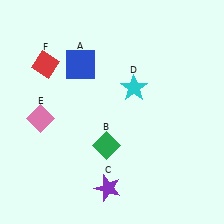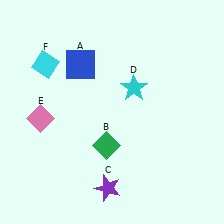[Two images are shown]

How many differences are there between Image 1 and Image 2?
There is 1 difference between the two images.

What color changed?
The diamond (F) changed from red in Image 1 to cyan in Image 2.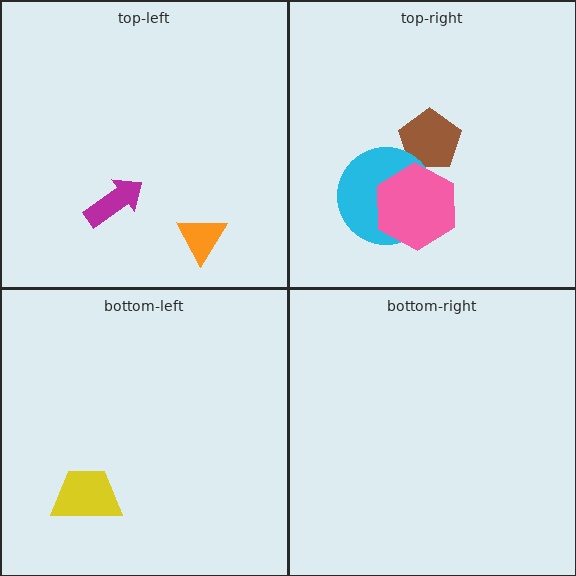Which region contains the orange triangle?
The top-left region.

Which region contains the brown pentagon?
The top-right region.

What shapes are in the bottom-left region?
The yellow trapezoid.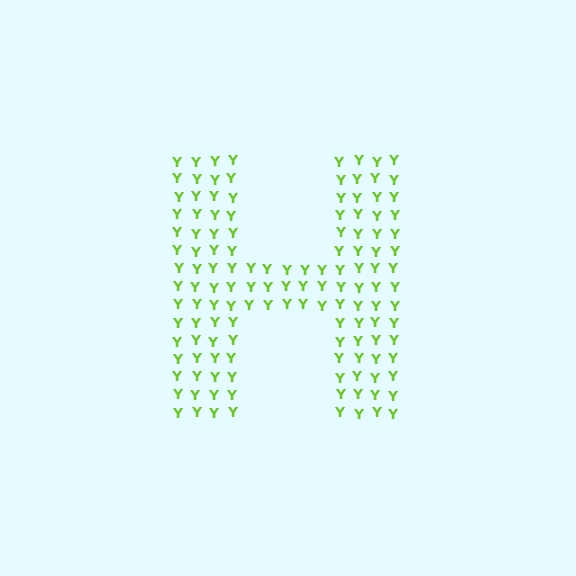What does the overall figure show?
The overall figure shows the letter H.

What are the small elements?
The small elements are letter Y's.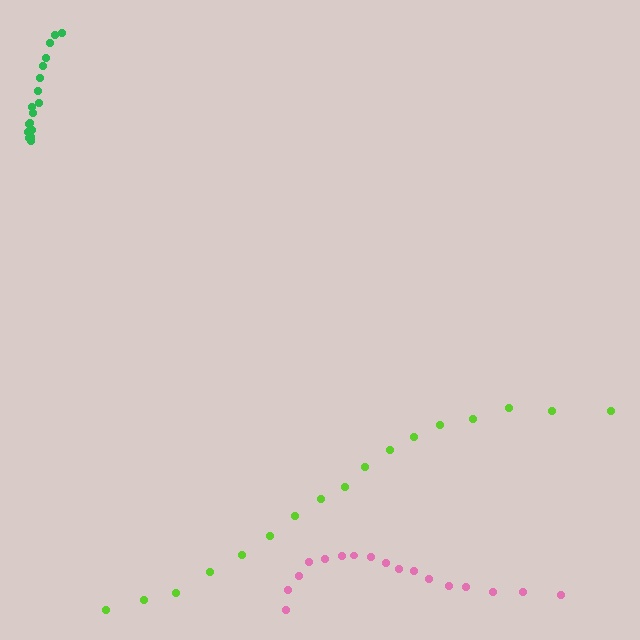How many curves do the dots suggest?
There are 3 distinct paths.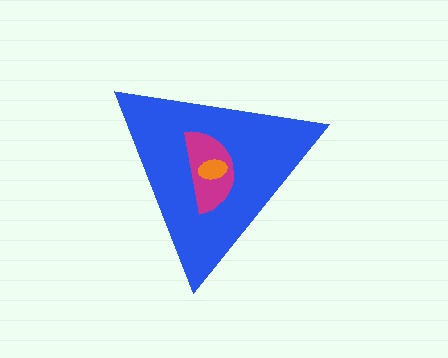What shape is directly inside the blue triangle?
The magenta semicircle.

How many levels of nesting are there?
3.